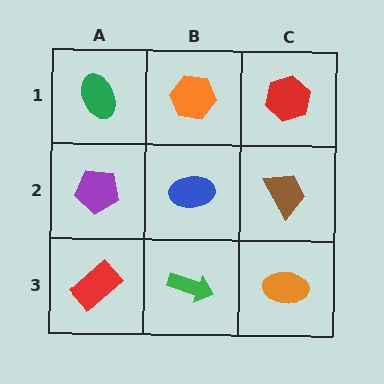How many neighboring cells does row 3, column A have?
2.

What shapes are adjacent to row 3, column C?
A brown trapezoid (row 2, column C), a green arrow (row 3, column B).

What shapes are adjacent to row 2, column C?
A red hexagon (row 1, column C), an orange ellipse (row 3, column C), a blue ellipse (row 2, column B).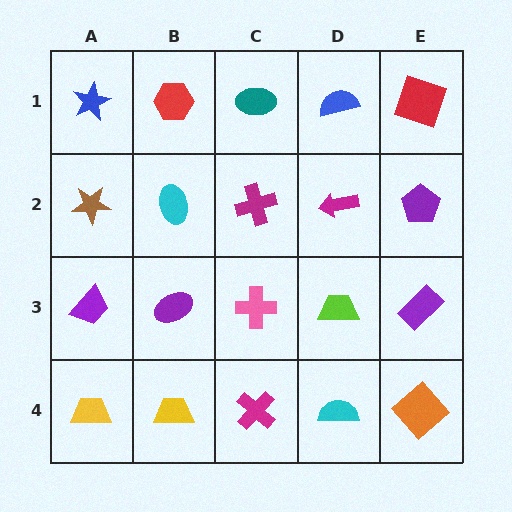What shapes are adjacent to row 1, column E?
A purple pentagon (row 2, column E), a blue semicircle (row 1, column D).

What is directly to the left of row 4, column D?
A magenta cross.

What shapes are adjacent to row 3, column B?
A cyan ellipse (row 2, column B), a yellow trapezoid (row 4, column B), a purple trapezoid (row 3, column A), a pink cross (row 3, column C).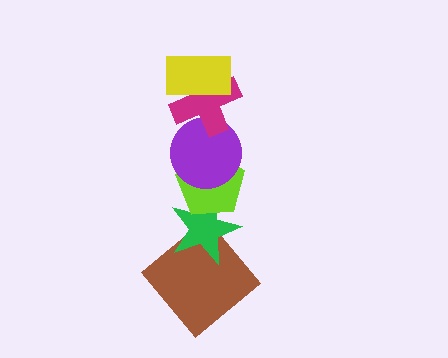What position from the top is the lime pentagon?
The lime pentagon is 4th from the top.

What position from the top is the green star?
The green star is 5th from the top.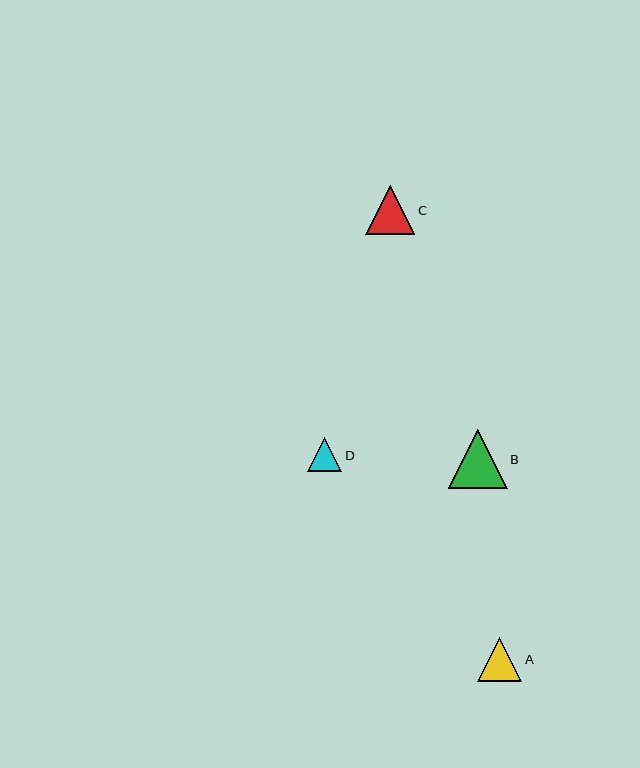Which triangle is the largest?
Triangle B is the largest with a size of approximately 59 pixels.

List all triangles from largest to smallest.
From largest to smallest: B, C, A, D.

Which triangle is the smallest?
Triangle D is the smallest with a size of approximately 34 pixels.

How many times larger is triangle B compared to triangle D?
Triangle B is approximately 1.7 times the size of triangle D.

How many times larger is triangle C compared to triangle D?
Triangle C is approximately 1.4 times the size of triangle D.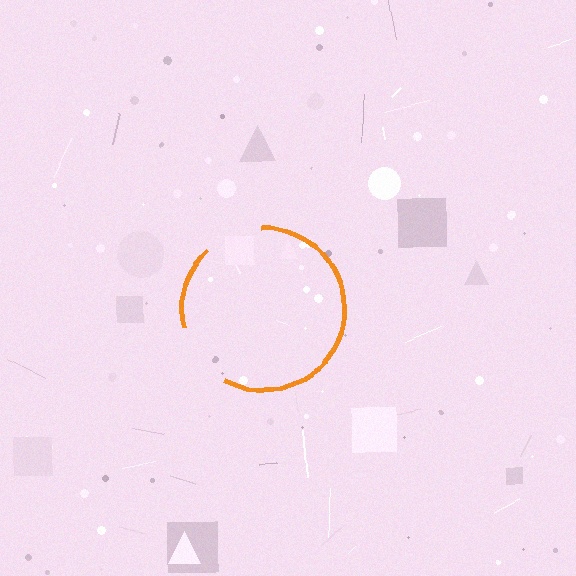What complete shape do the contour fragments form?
The contour fragments form a circle.